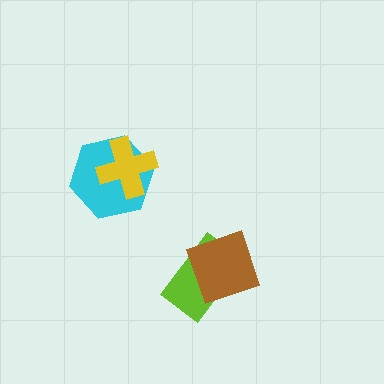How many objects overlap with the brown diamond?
1 object overlaps with the brown diamond.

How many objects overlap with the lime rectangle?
1 object overlaps with the lime rectangle.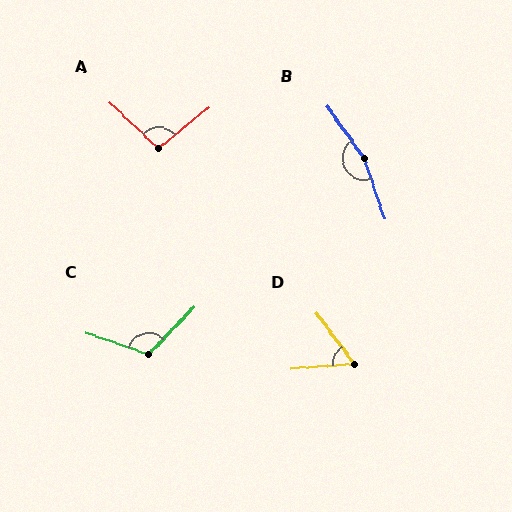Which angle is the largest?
B, at approximately 163 degrees.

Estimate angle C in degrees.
Approximately 115 degrees.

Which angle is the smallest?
D, at approximately 57 degrees.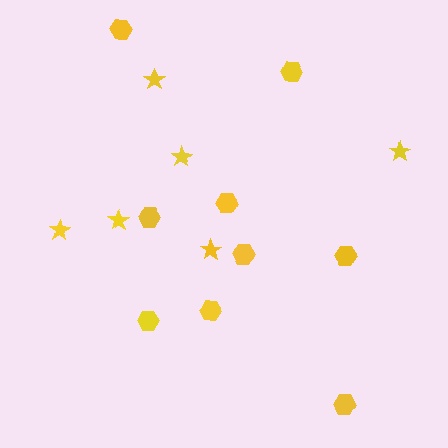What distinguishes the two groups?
There are 2 groups: one group of stars (6) and one group of hexagons (9).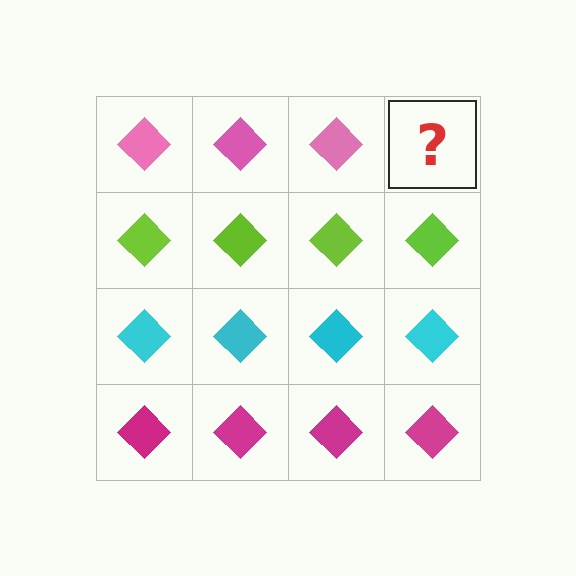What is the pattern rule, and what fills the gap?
The rule is that each row has a consistent color. The gap should be filled with a pink diamond.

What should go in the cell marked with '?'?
The missing cell should contain a pink diamond.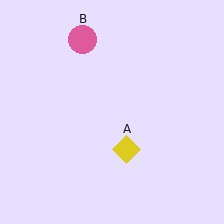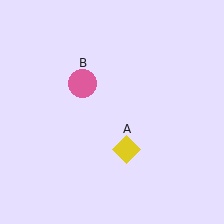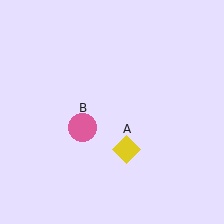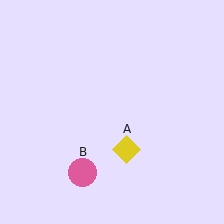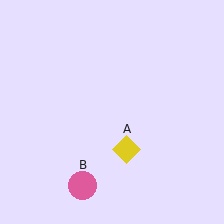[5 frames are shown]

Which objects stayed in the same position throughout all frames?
Yellow diamond (object A) remained stationary.